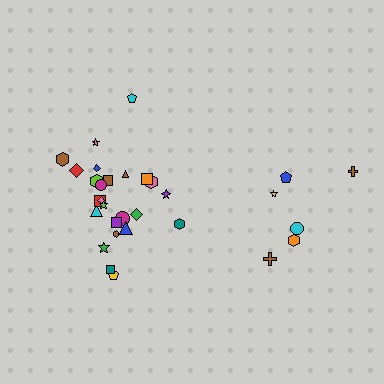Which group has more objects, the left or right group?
The left group.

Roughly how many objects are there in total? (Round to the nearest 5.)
Roughly 30 objects in total.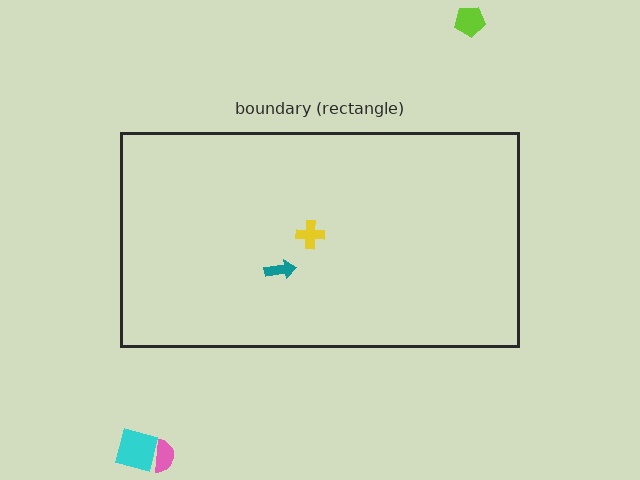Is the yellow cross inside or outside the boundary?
Inside.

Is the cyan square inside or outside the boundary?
Outside.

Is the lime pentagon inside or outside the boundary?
Outside.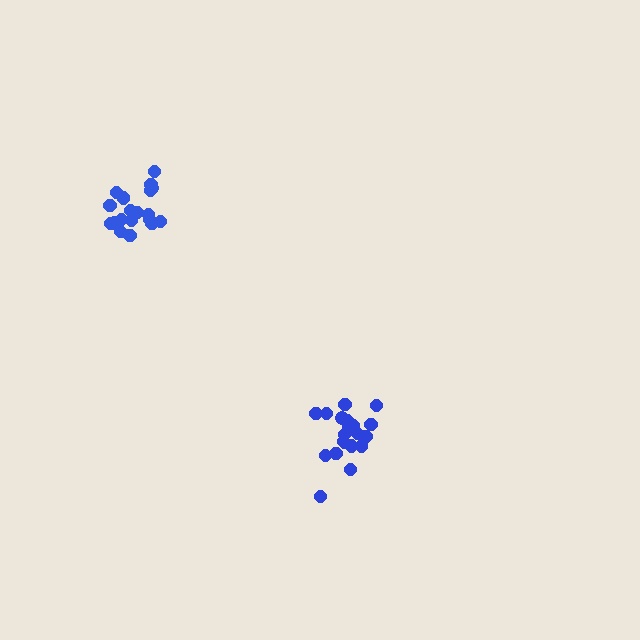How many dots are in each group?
Group 1: 19 dots, Group 2: 20 dots (39 total).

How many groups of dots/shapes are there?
There are 2 groups.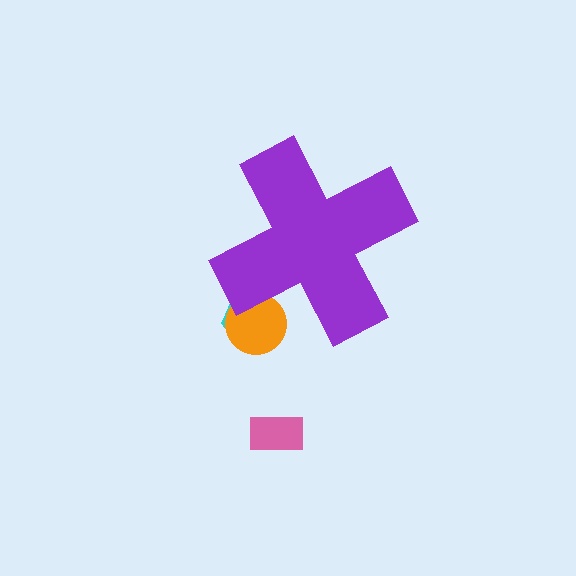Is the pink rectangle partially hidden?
No, the pink rectangle is fully visible.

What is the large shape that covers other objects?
A purple cross.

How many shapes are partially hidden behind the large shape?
2 shapes are partially hidden.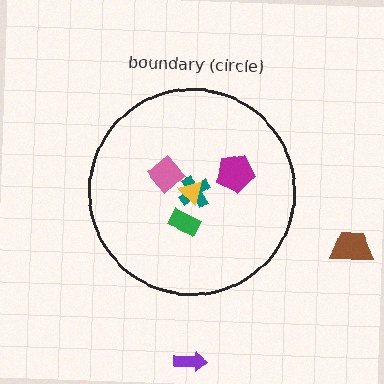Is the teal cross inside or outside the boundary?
Inside.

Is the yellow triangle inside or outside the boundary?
Inside.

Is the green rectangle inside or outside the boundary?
Inside.